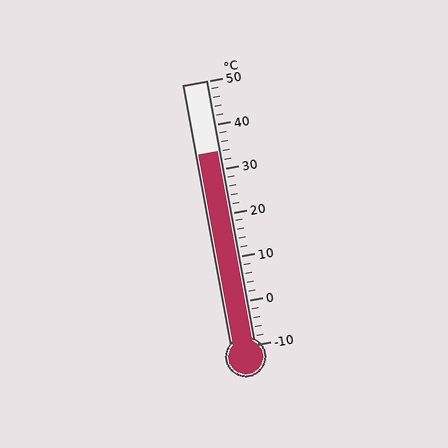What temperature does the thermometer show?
The thermometer shows approximately 34°C.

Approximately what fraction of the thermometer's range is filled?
The thermometer is filled to approximately 75% of its range.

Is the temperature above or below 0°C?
The temperature is above 0°C.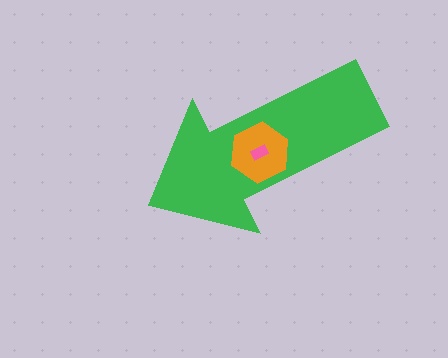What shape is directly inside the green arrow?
The orange hexagon.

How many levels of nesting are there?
3.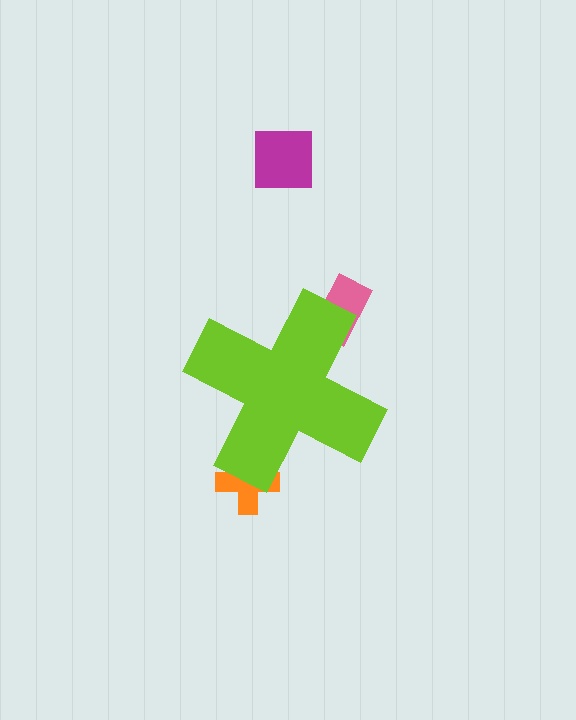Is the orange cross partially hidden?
Yes, the orange cross is partially hidden behind the lime cross.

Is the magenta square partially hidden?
No, the magenta square is fully visible.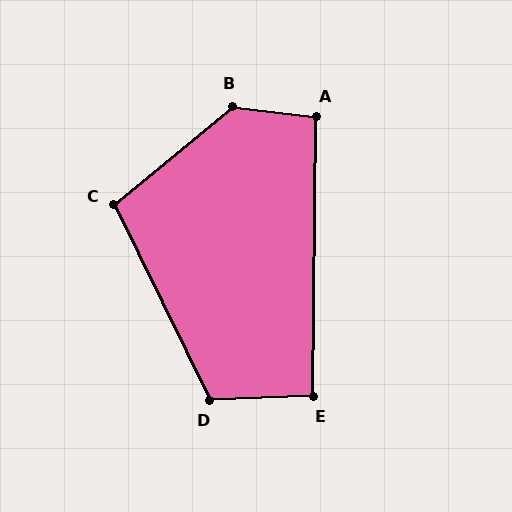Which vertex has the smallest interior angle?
E, at approximately 93 degrees.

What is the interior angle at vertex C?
Approximately 103 degrees (obtuse).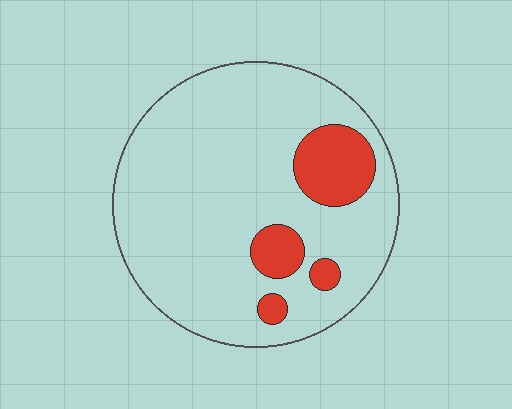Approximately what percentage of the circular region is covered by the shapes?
Approximately 15%.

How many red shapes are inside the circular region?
4.